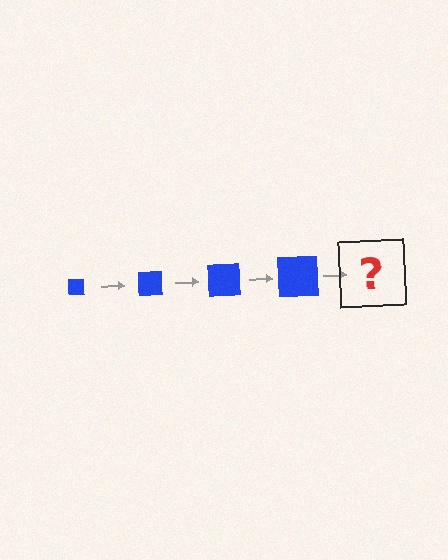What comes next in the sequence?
The next element should be a blue square, larger than the previous one.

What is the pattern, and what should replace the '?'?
The pattern is that the square gets progressively larger each step. The '?' should be a blue square, larger than the previous one.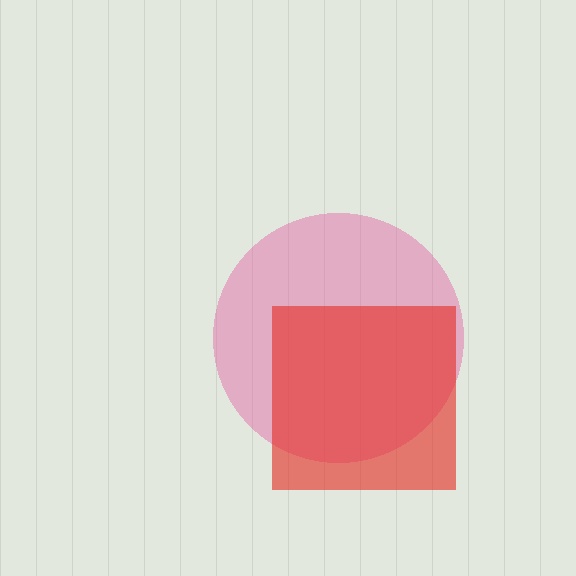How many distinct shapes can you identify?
There are 2 distinct shapes: a pink circle, a red square.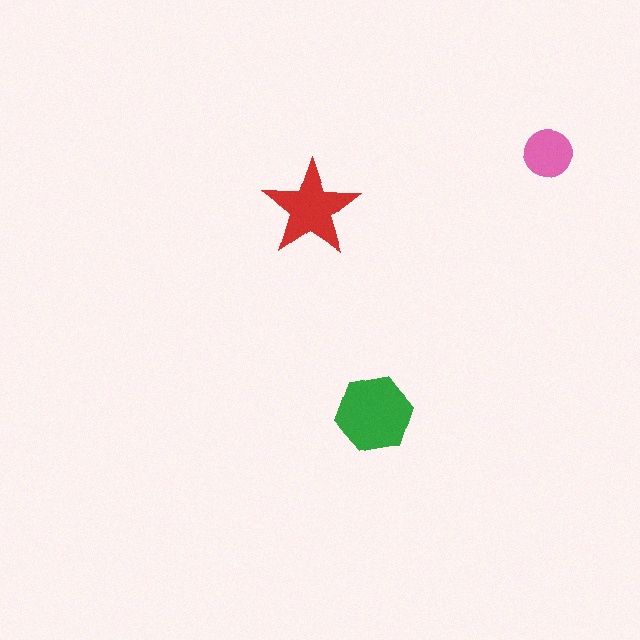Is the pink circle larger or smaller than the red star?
Smaller.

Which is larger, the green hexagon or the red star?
The green hexagon.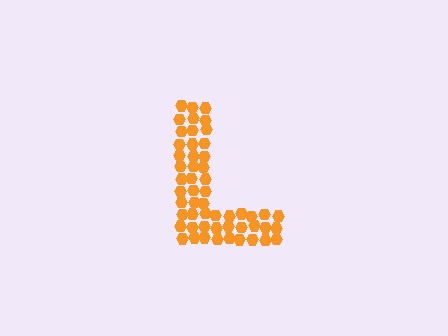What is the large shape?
The large shape is the letter L.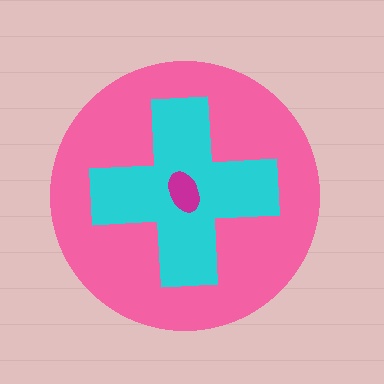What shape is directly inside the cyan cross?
The magenta ellipse.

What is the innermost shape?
The magenta ellipse.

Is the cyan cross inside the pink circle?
Yes.